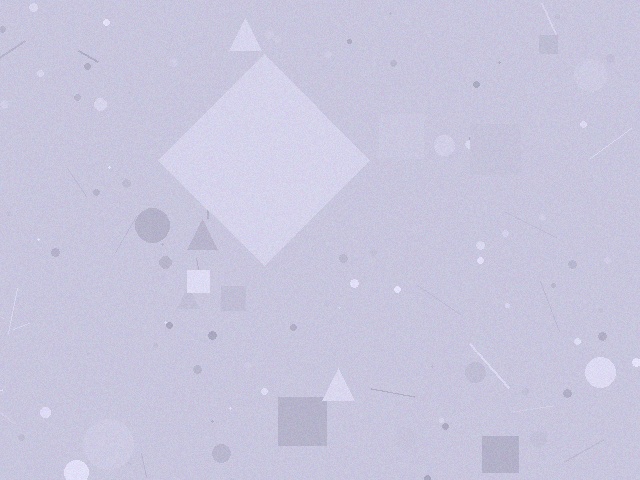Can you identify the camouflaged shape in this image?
The camouflaged shape is a diamond.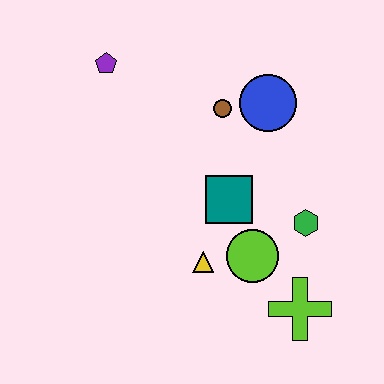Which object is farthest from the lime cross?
The purple pentagon is farthest from the lime cross.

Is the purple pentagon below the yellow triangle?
No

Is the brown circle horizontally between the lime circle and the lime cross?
No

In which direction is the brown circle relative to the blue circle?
The brown circle is to the left of the blue circle.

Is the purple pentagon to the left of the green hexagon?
Yes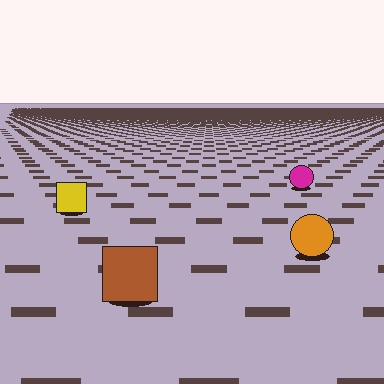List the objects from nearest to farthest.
From nearest to farthest: the brown square, the orange circle, the yellow square, the magenta circle.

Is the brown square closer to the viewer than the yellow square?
Yes. The brown square is closer — you can tell from the texture gradient: the ground texture is coarser near it.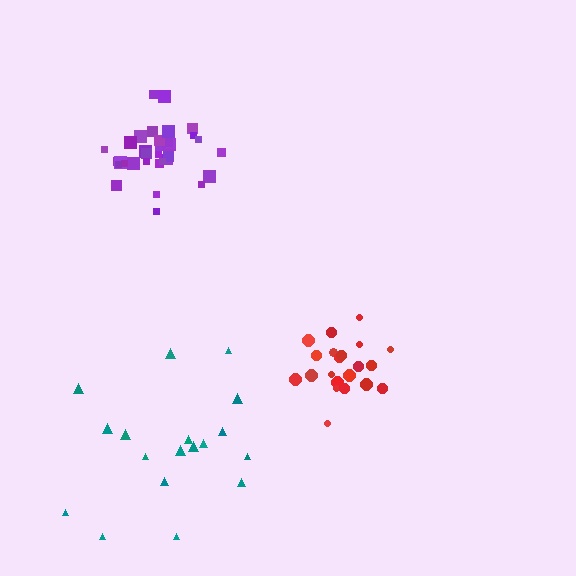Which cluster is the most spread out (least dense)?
Teal.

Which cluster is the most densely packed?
Purple.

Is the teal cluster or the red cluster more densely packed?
Red.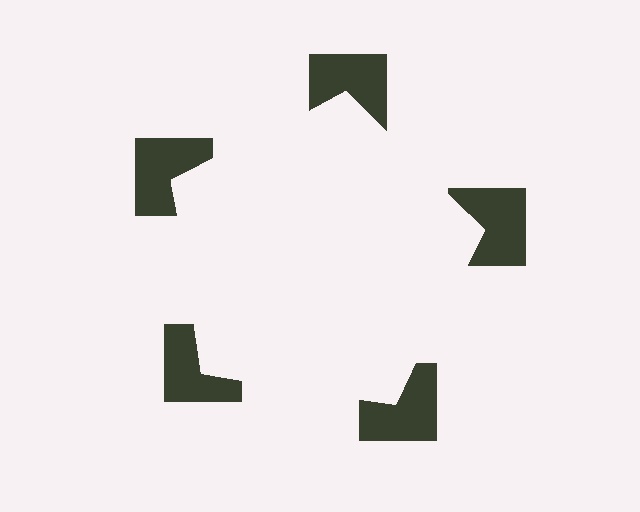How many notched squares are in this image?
There are 5 — one at each vertex of the illusory pentagon.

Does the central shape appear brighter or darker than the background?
It typically appears slightly brighter than the background, even though no actual brightness change is drawn.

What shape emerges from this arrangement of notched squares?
An illusory pentagon — its edges are inferred from the aligned wedge cuts in the notched squares, not physically drawn.